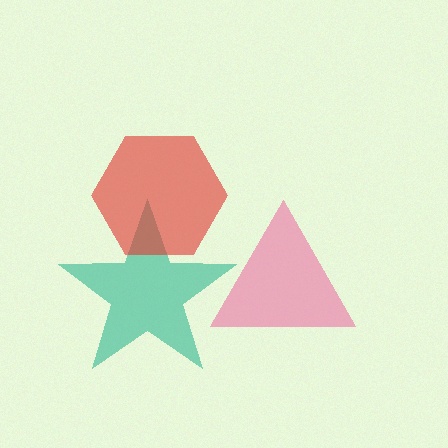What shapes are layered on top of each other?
The layered shapes are: a pink triangle, a teal star, a red hexagon.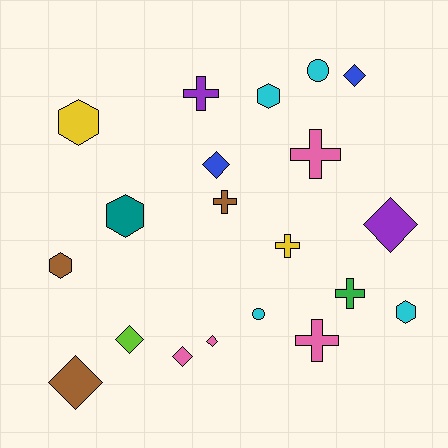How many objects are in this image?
There are 20 objects.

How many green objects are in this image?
There is 1 green object.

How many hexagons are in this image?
There are 5 hexagons.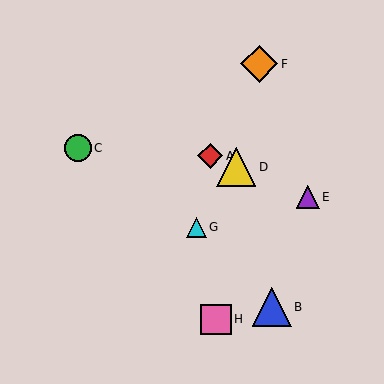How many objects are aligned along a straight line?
3 objects (A, D, E) are aligned along a straight line.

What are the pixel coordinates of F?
Object F is at (259, 64).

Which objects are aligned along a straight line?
Objects A, D, E are aligned along a straight line.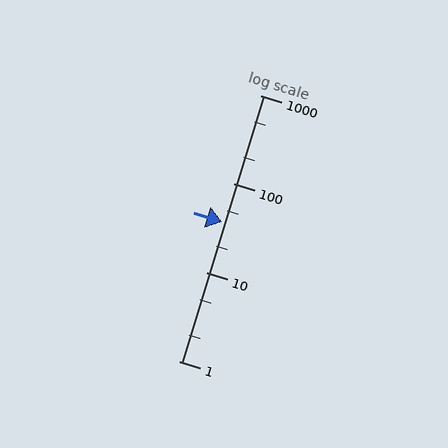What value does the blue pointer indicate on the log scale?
The pointer indicates approximately 37.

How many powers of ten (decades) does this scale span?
The scale spans 3 decades, from 1 to 1000.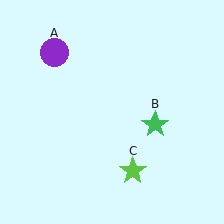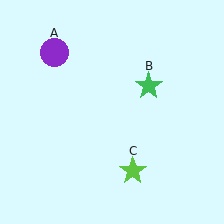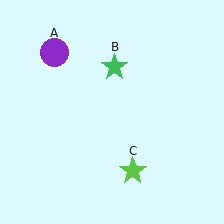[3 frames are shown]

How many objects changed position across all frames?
1 object changed position: green star (object B).